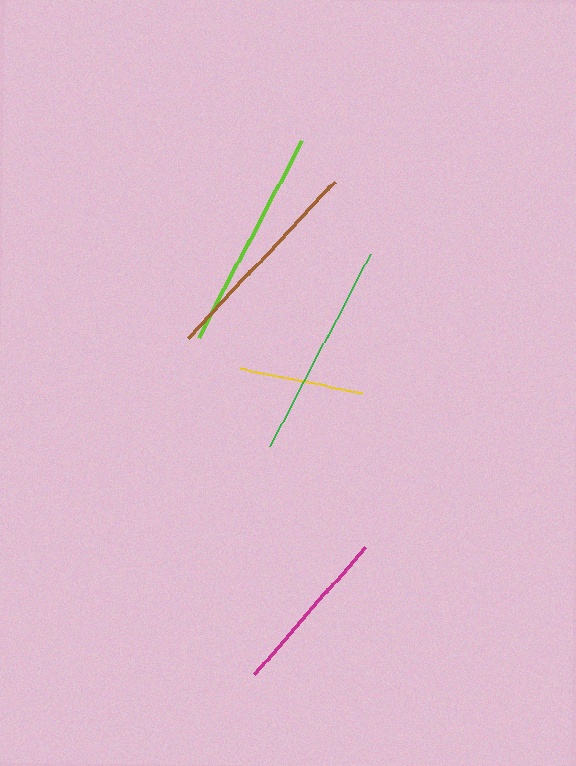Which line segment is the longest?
The lime line is the longest at approximately 223 pixels.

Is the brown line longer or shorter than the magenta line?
The brown line is longer than the magenta line.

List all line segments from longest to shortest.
From longest to shortest: lime, green, brown, magenta, yellow.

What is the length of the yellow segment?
The yellow segment is approximately 124 pixels long.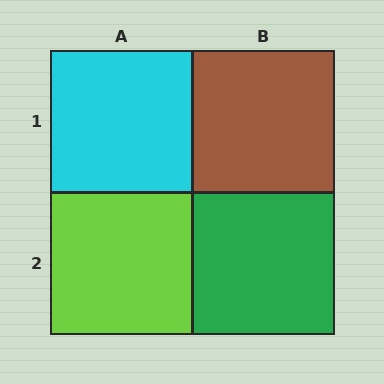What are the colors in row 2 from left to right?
Lime, green.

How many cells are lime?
1 cell is lime.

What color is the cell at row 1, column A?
Cyan.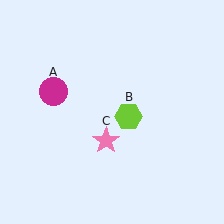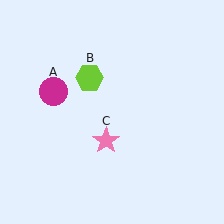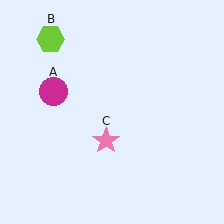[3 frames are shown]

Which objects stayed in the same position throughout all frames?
Magenta circle (object A) and pink star (object C) remained stationary.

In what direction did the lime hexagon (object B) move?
The lime hexagon (object B) moved up and to the left.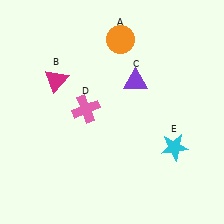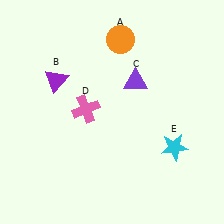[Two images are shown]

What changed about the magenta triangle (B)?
In Image 1, B is magenta. In Image 2, it changed to purple.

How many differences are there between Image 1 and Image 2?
There is 1 difference between the two images.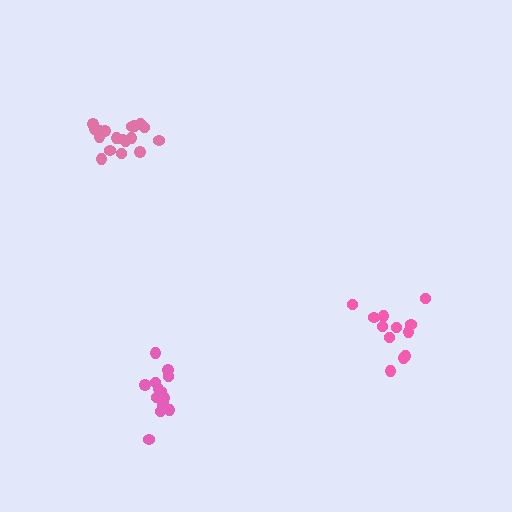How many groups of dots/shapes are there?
There are 3 groups.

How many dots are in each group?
Group 1: 18 dots, Group 2: 15 dots, Group 3: 12 dots (45 total).